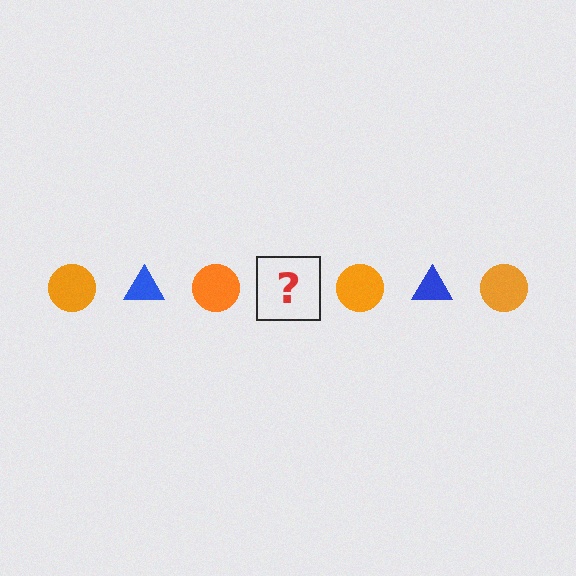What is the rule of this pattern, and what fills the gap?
The rule is that the pattern alternates between orange circle and blue triangle. The gap should be filled with a blue triangle.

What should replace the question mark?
The question mark should be replaced with a blue triangle.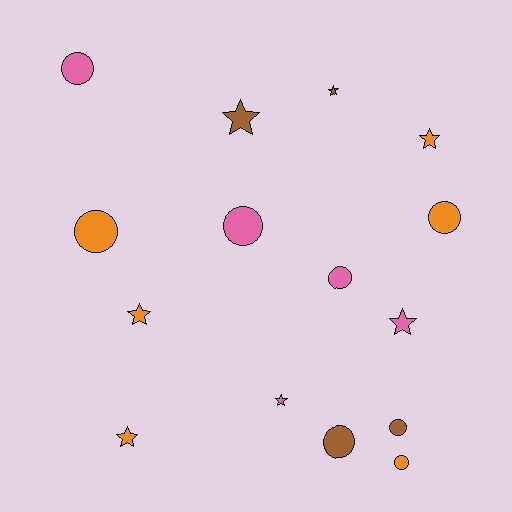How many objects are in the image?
There are 15 objects.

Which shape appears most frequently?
Circle, with 8 objects.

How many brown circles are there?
There are 2 brown circles.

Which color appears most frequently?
Orange, with 6 objects.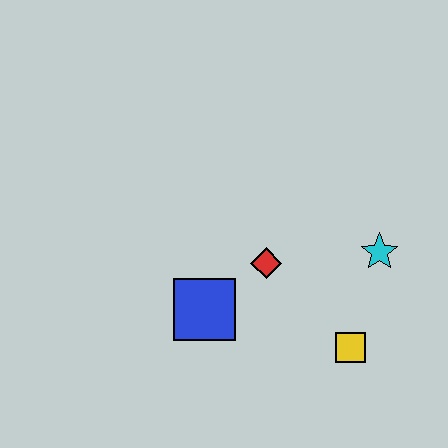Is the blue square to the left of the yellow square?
Yes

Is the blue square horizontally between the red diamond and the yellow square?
No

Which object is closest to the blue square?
The red diamond is closest to the blue square.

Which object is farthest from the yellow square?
The blue square is farthest from the yellow square.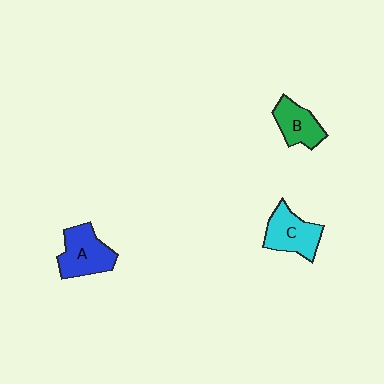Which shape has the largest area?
Shape A (blue).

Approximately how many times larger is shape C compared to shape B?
Approximately 1.2 times.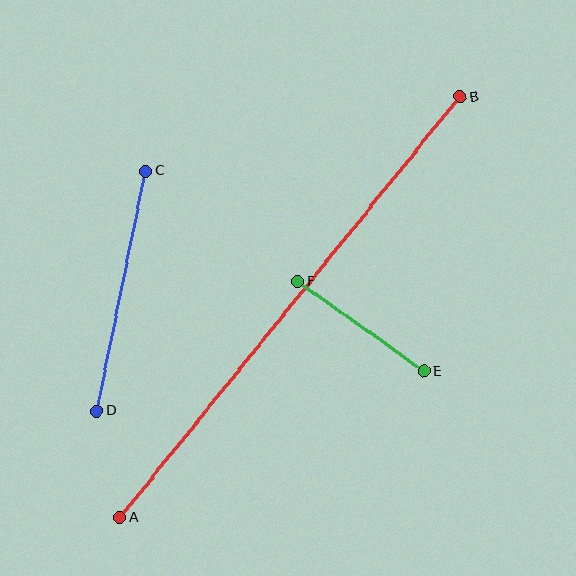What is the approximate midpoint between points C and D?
The midpoint is at approximately (121, 291) pixels.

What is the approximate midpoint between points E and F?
The midpoint is at approximately (361, 326) pixels.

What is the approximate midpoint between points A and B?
The midpoint is at approximately (290, 307) pixels.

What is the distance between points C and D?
The distance is approximately 245 pixels.